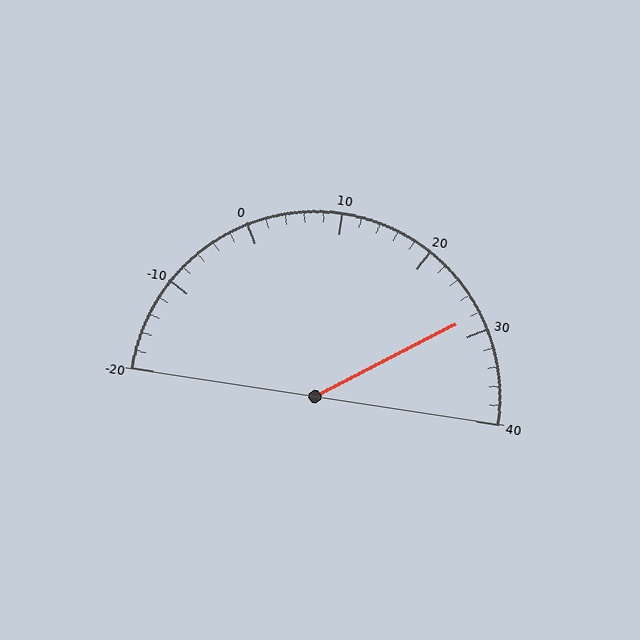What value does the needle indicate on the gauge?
The needle indicates approximately 28.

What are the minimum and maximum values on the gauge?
The gauge ranges from -20 to 40.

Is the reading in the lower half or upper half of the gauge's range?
The reading is in the upper half of the range (-20 to 40).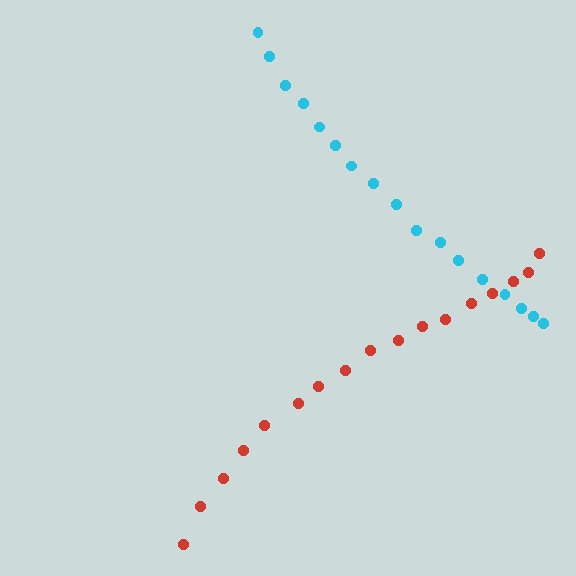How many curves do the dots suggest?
There are 2 distinct paths.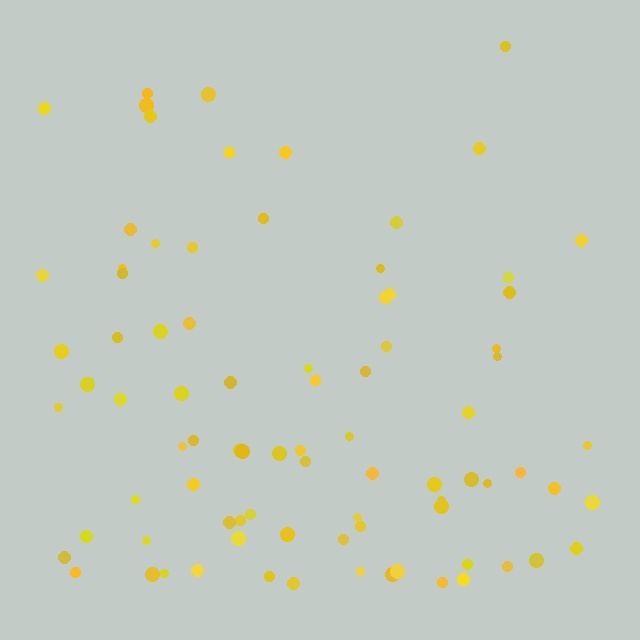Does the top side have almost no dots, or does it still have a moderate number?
Still a moderate number, just noticeably fewer than the bottom.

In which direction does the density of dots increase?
From top to bottom, with the bottom side densest.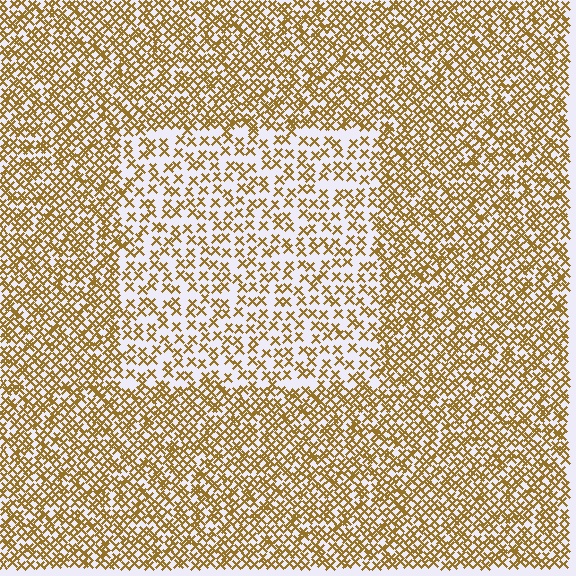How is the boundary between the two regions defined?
The boundary is defined by a change in element density (approximately 2.0x ratio). All elements are the same color, size, and shape.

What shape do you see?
I see a rectangle.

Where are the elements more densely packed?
The elements are more densely packed outside the rectangle boundary.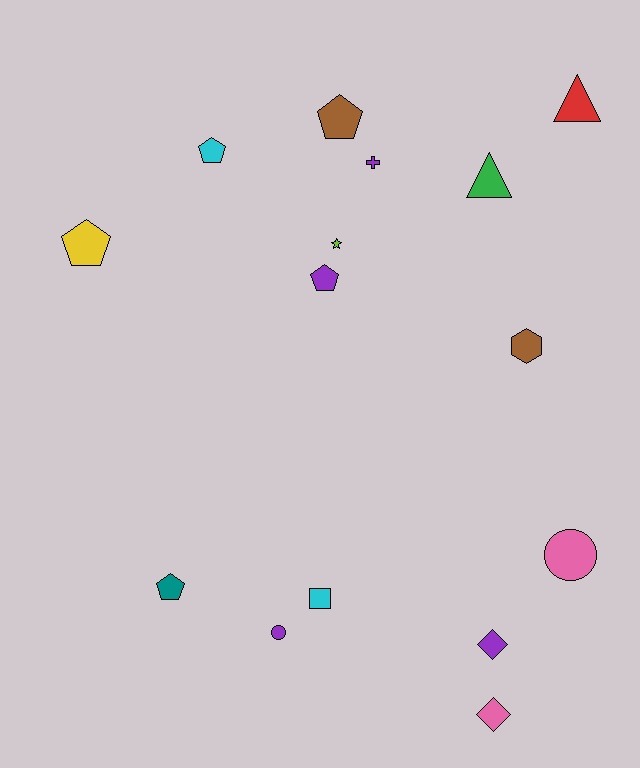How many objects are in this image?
There are 15 objects.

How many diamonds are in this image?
There are 2 diamonds.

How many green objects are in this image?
There is 1 green object.